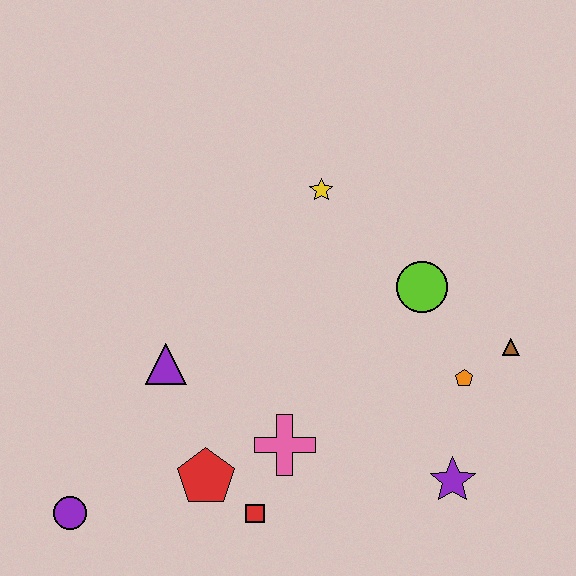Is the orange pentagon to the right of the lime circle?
Yes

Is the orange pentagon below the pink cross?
No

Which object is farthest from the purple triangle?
The brown triangle is farthest from the purple triangle.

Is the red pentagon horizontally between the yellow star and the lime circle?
No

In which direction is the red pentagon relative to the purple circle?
The red pentagon is to the right of the purple circle.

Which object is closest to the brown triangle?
The orange pentagon is closest to the brown triangle.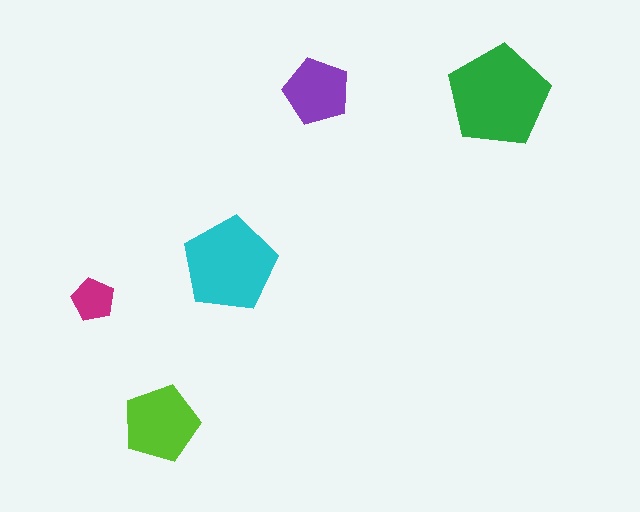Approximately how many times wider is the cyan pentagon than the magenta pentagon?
About 2 times wider.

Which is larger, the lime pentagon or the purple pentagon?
The lime one.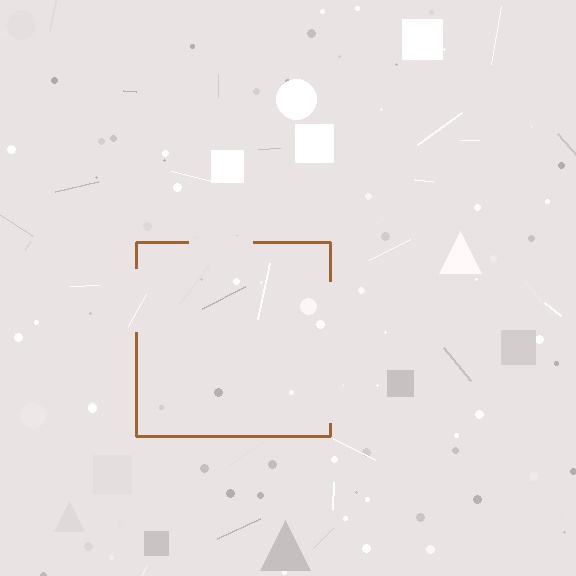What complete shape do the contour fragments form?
The contour fragments form a square.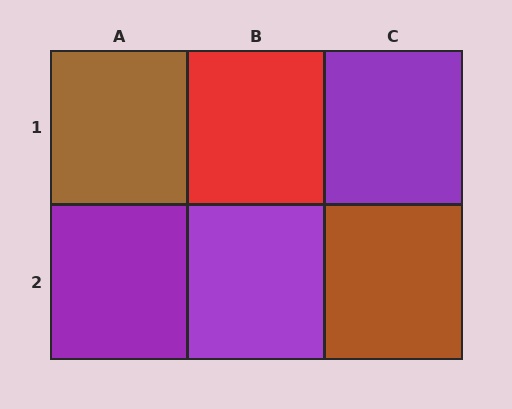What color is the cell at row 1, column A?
Brown.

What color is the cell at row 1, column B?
Red.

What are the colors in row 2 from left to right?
Purple, purple, brown.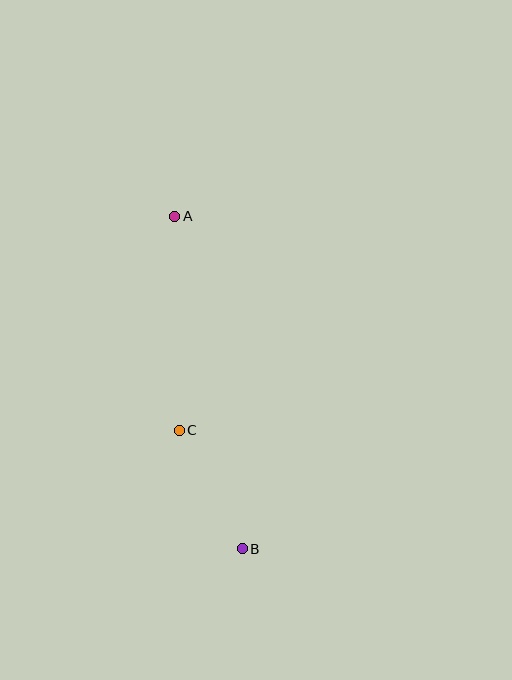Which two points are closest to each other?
Points B and C are closest to each other.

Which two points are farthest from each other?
Points A and B are farthest from each other.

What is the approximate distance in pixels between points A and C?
The distance between A and C is approximately 214 pixels.